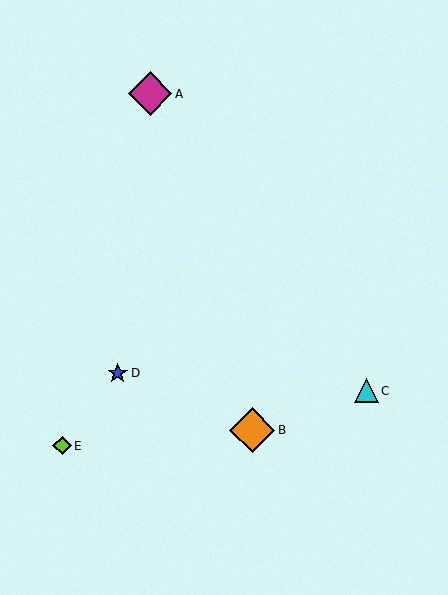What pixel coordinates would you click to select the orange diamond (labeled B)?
Click at (252, 430) to select the orange diamond B.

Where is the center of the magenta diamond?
The center of the magenta diamond is at (150, 94).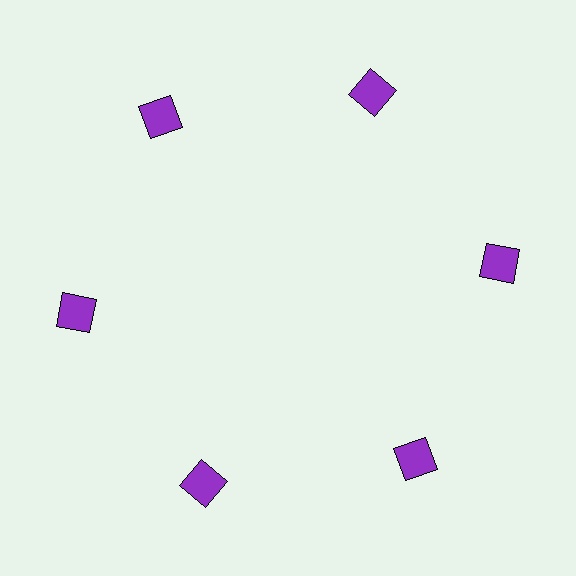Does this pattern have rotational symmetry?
Yes, this pattern has 6-fold rotational symmetry. It looks the same after rotating 60 degrees around the center.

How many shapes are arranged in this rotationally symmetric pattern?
There are 6 shapes, arranged in 6 groups of 1.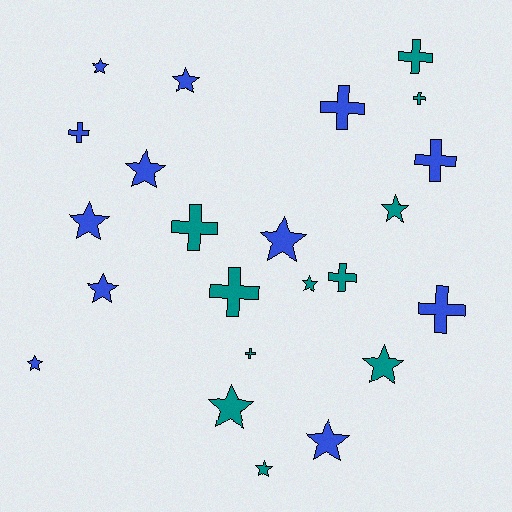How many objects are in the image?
There are 23 objects.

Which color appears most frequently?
Blue, with 12 objects.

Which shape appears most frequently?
Star, with 13 objects.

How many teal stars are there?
There are 5 teal stars.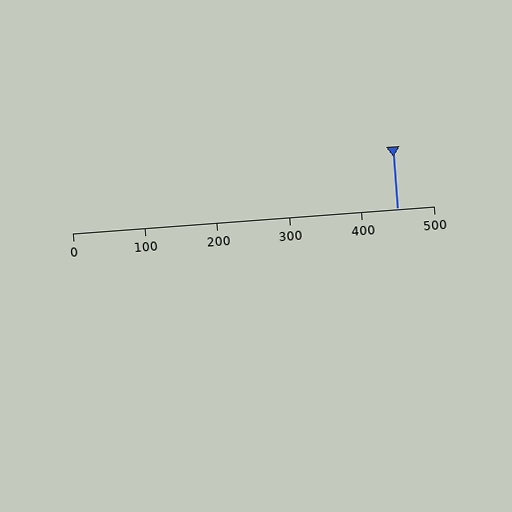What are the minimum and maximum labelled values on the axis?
The axis runs from 0 to 500.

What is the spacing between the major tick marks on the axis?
The major ticks are spaced 100 apart.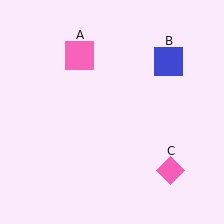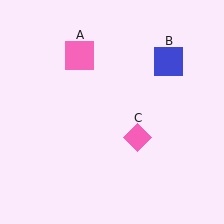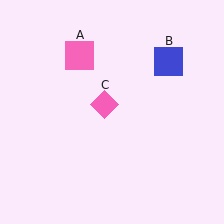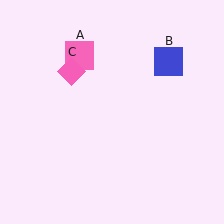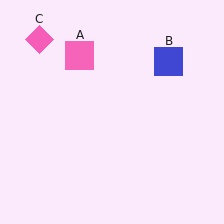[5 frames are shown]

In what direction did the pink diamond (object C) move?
The pink diamond (object C) moved up and to the left.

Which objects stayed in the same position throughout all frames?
Pink square (object A) and blue square (object B) remained stationary.